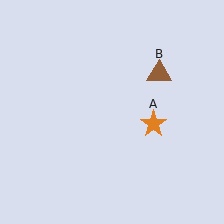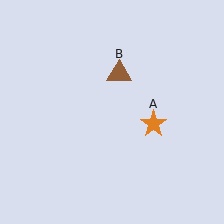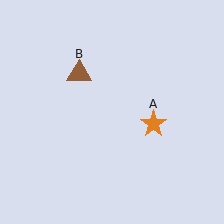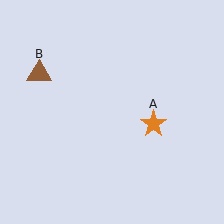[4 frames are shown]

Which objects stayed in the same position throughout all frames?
Orange star (object A) remained stationary.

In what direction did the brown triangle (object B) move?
The brown triangle (object B) moved left.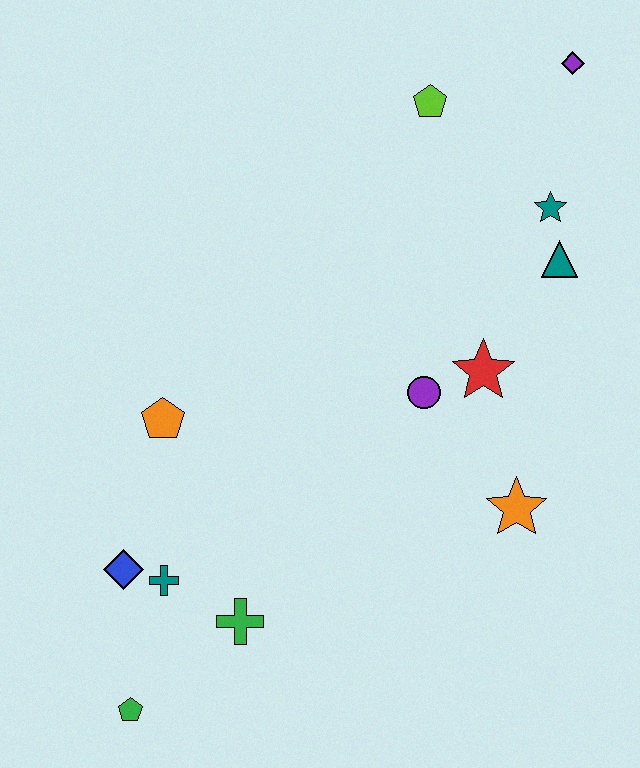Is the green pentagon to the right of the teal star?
No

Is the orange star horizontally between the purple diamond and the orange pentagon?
Yes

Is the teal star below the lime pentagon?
Yes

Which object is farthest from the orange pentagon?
The purple diamond is farthest from the orange pentagon.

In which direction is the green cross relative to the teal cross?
The green cross is to the right of the teal cross.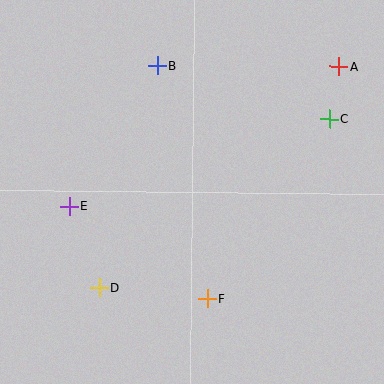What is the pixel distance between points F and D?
The distance between F and D is 109 pixels.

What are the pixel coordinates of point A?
Point A is at (339, 66).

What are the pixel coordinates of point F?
Point F is at (207, 299).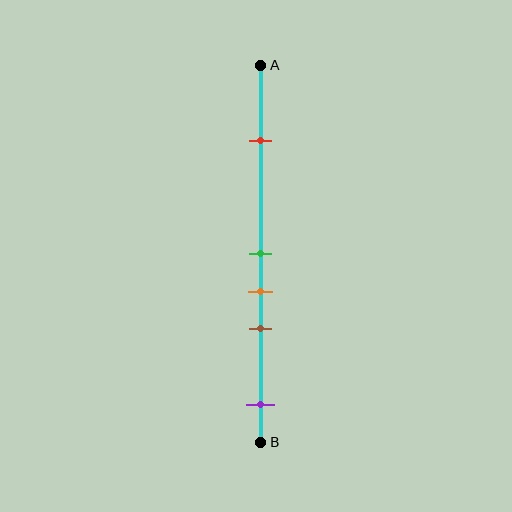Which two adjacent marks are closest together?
The green and orange marks are the closest adjacent pair.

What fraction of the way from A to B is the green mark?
The green mark is approximately 50% (0.5) of the way from A to B.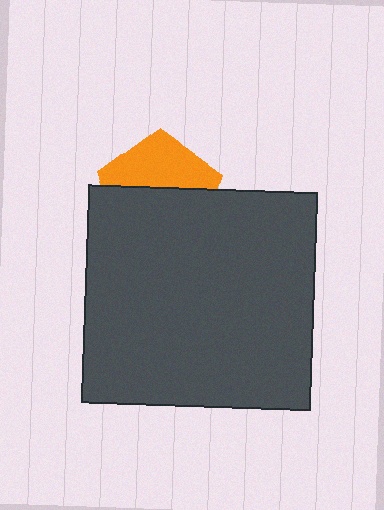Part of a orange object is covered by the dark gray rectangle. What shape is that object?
It is a pentagon.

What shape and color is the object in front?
The object in front is a dark gray rectangle.